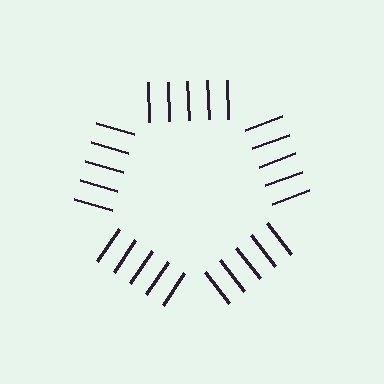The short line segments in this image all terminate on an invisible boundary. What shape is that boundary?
An illusory pentagon — the line segments terminate on its edges but no continuous stroke is drawn.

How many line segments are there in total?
25 — 5 along each of the 5 edges.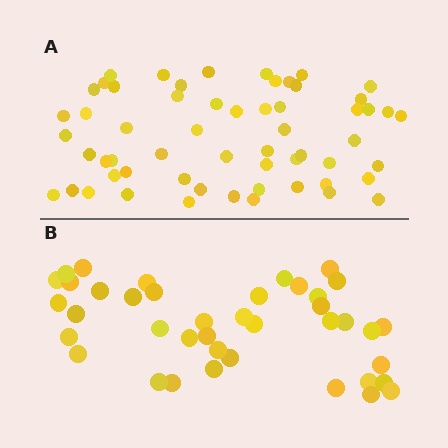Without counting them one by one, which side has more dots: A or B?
Region A (the top region) has more dots.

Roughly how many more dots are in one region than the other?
Region A has approximately 20 more dots than region B.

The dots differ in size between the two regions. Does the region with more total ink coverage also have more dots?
No. Region B has more total ink coverage because its dots are larger, but region A actually contains more individual dots. Total area can be misleading — the number of items is what matters here.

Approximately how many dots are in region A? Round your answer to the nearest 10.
About 60 dots. (The exact count is 58, which rounds to 60.)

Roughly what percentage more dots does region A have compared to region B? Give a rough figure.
About 45% more.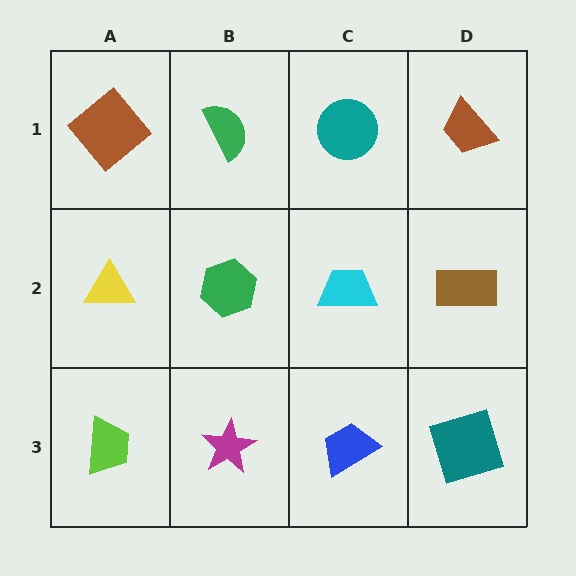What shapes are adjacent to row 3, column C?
A cyan trapezoid (row 2, column C), a magenta star (row 3, column B), a teal square (row 3, column D).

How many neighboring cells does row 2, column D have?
3.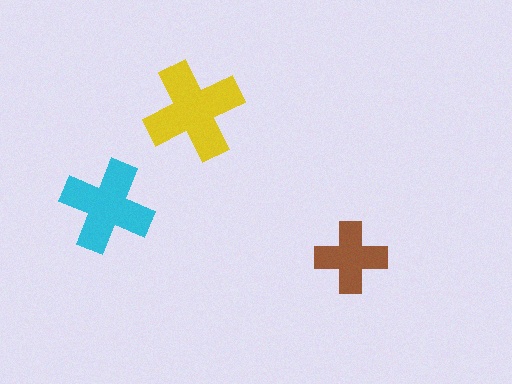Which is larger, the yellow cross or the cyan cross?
The yellow one.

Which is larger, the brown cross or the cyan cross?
The cyan one.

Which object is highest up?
The yellow cross is topmost.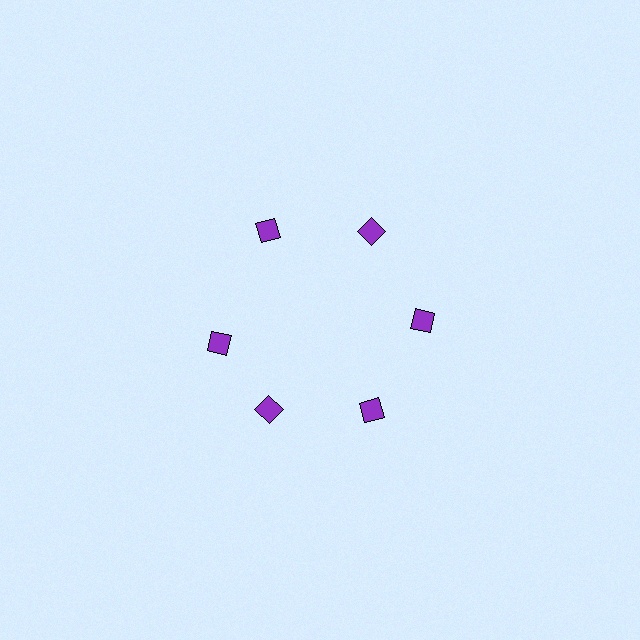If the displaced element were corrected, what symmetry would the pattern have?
It would have 6-fold rotational symmetry — the pattern would map onto itself every 60 degrees.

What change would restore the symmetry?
The symmetry would be restored by rotating it back into even spacing with its neighbors so that all 6 squares sit at equal angles and equal distance from the center.